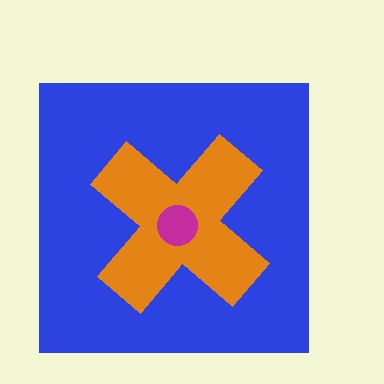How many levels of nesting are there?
3.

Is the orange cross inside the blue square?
Yes.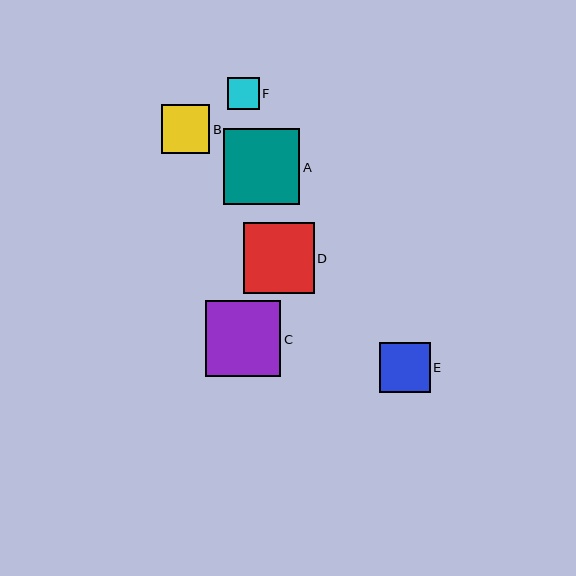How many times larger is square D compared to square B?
Square D is approximately 1.5 times the size of square B.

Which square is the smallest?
Square F is the smallest with a size of approximately 31 pixels.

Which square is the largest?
Square A is the largest with a size of approximately 76 pixels.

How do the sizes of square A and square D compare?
Square A and square D are approximately the same size.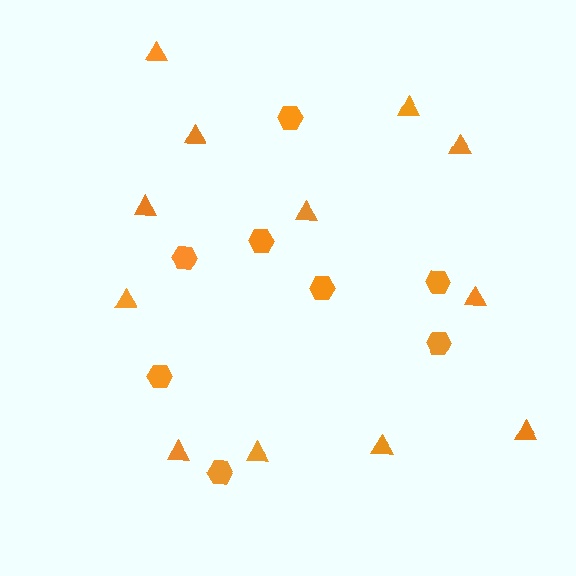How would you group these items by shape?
There are 2 groups: one group of triangles (12) and one group of hexagons (8).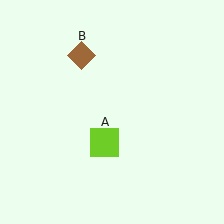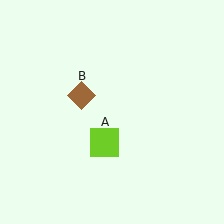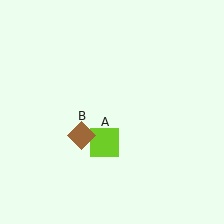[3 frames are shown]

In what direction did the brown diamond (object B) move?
The brown diamond (object B) moved down.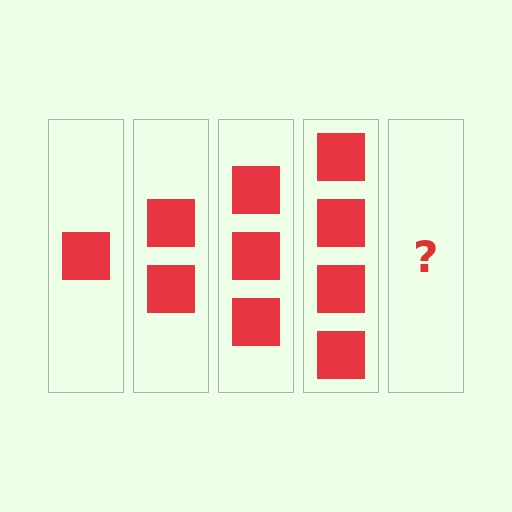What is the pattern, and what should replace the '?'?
The pattern is that each step adds one more square. The '?' should be 5 squares.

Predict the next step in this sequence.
The next step is 5 squares.